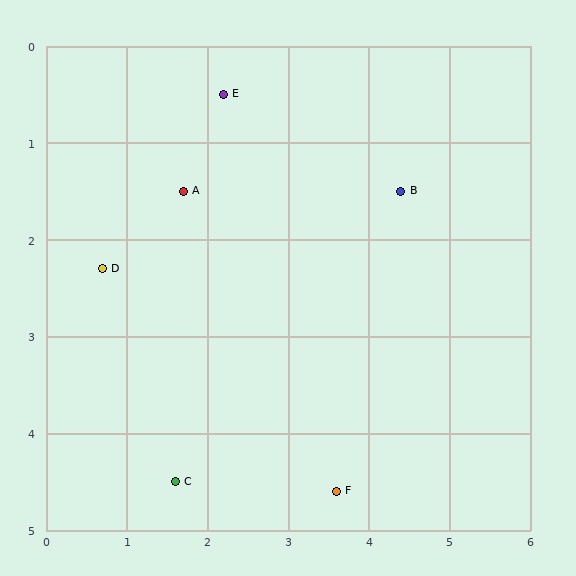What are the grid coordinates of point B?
Point B is at approximately (4.4, 1.5).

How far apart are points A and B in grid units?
Points A and B are about 2.7 grid units apart.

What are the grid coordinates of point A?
Point A is at approximately (1.7, 1.5).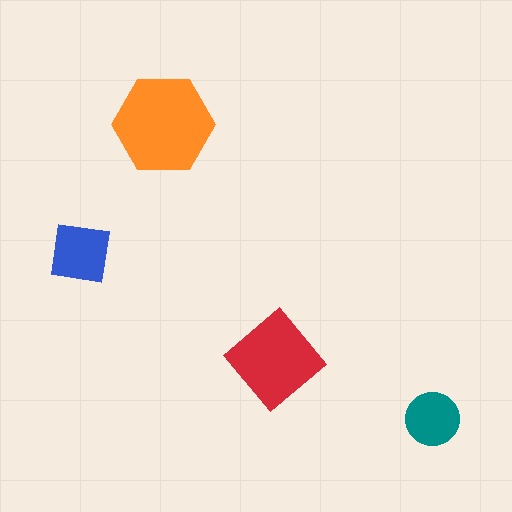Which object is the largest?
The orange hexagon.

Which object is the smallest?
The teal circle.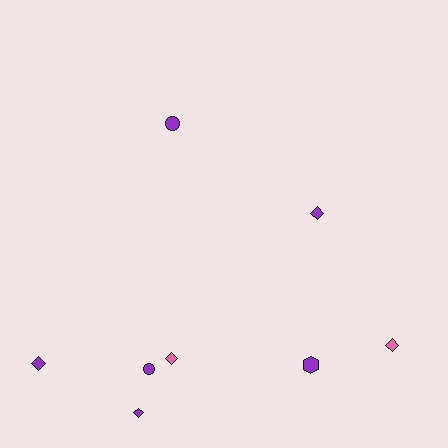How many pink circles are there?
There are no pink circles.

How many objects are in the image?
There are 8 objects.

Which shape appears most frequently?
Diamond, with 5 objects.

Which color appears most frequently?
Purple, with 6 objects.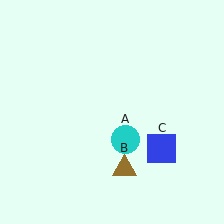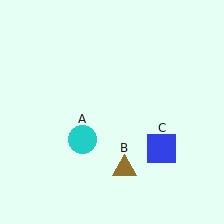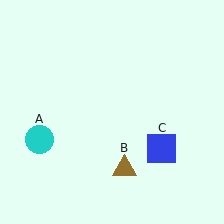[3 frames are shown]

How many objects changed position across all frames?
1 object changed position: cyan circle (object A).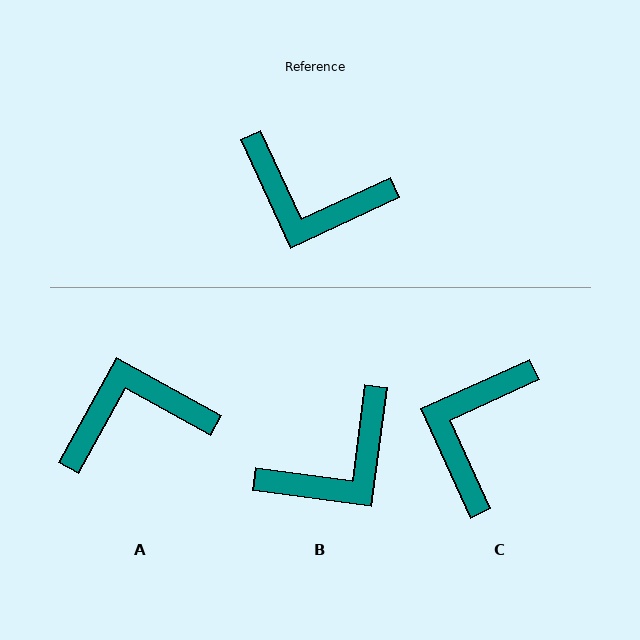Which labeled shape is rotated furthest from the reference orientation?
A, about 144 degrees away.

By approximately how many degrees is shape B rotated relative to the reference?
Approximately 57 degrees counter-clockwise.